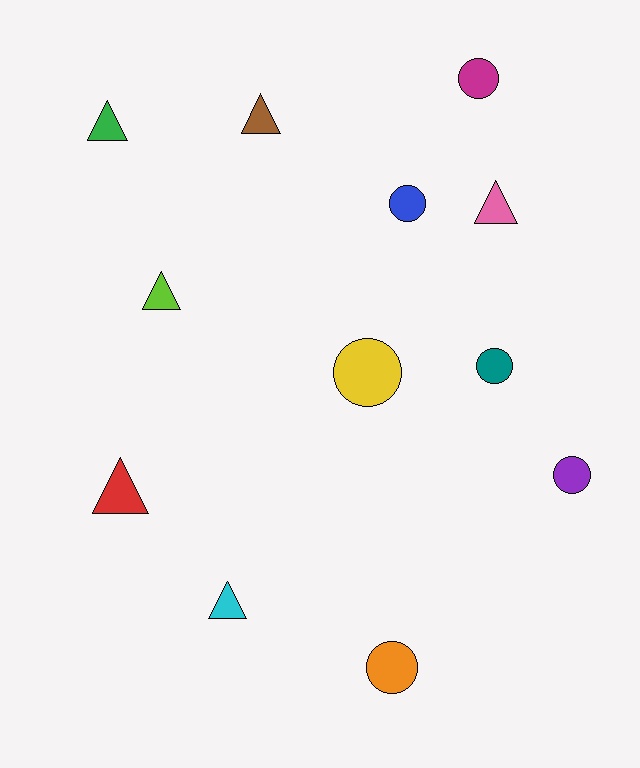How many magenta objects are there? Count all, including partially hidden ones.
There is 1 magenta object.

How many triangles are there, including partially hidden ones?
There are 6 triangles.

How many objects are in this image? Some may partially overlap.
There are 12 objects.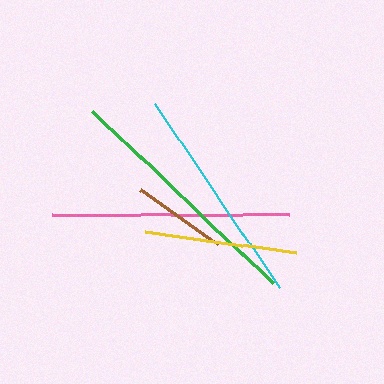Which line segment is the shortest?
The brown line is the shortest at approximately 95 pixels.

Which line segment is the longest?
The green line is the longest at approximately 249 pixels.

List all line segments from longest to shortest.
From longest to shortest: green, pink, cyan, yellow, brown.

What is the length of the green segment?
The green segment is approximately 249 pixels long.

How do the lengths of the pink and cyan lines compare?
The pink and cyan lines are approximately the same length.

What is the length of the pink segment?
The pink segment is approximately 237 pixels long.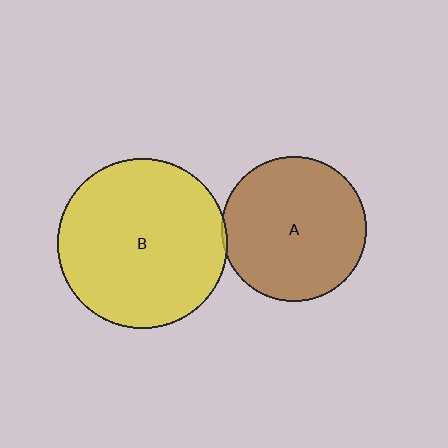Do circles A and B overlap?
Yes.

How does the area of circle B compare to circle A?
Approximately 1.4 times.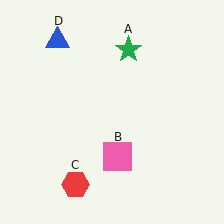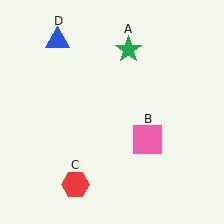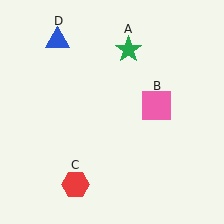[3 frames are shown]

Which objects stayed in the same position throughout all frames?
Green star (object A) and red hexagon (object C) and blue triangle (object D) remained stationary.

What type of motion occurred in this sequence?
The pink square (object B) rotated counterclockwise around the center of the scene.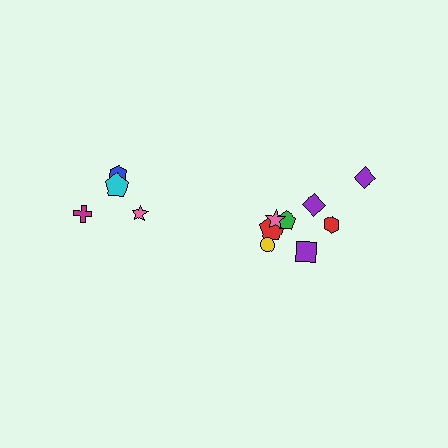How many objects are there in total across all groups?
There are 12 objects.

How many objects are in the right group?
There are 8 objects.